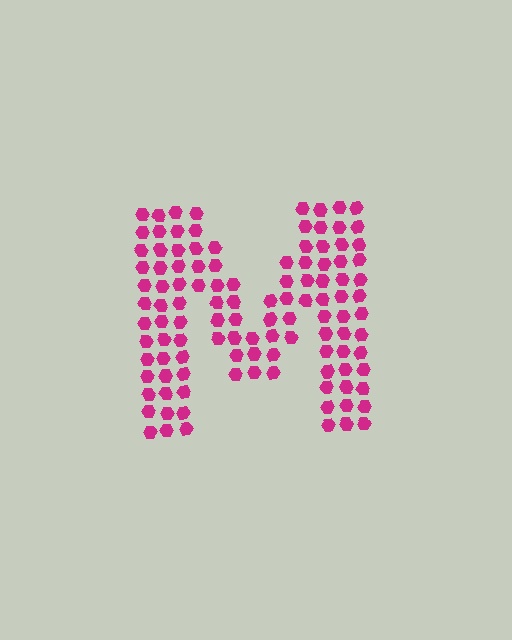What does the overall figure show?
The overall figure shows the letter M.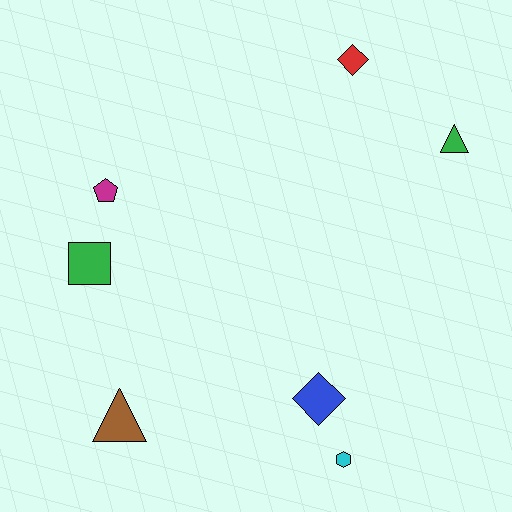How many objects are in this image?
There are 7 objects.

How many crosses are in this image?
There are no crosses.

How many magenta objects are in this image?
There is 1 magenta object.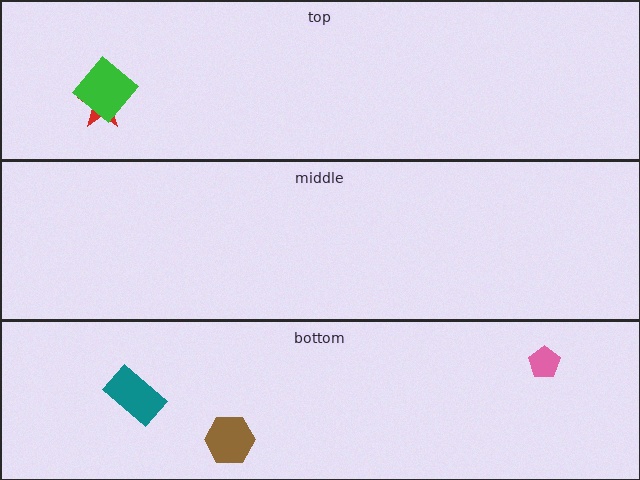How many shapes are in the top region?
2.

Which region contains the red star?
The top region.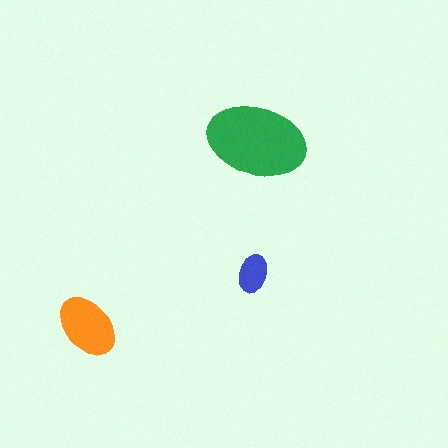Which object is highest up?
The green ellipse is topmost.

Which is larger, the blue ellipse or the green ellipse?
The green one.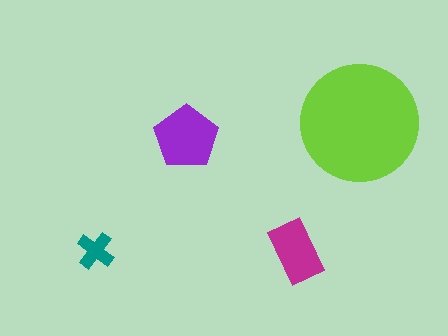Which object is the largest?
The lime circle.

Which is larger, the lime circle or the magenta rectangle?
The lime circle.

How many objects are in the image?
There are 4 objects in the image.